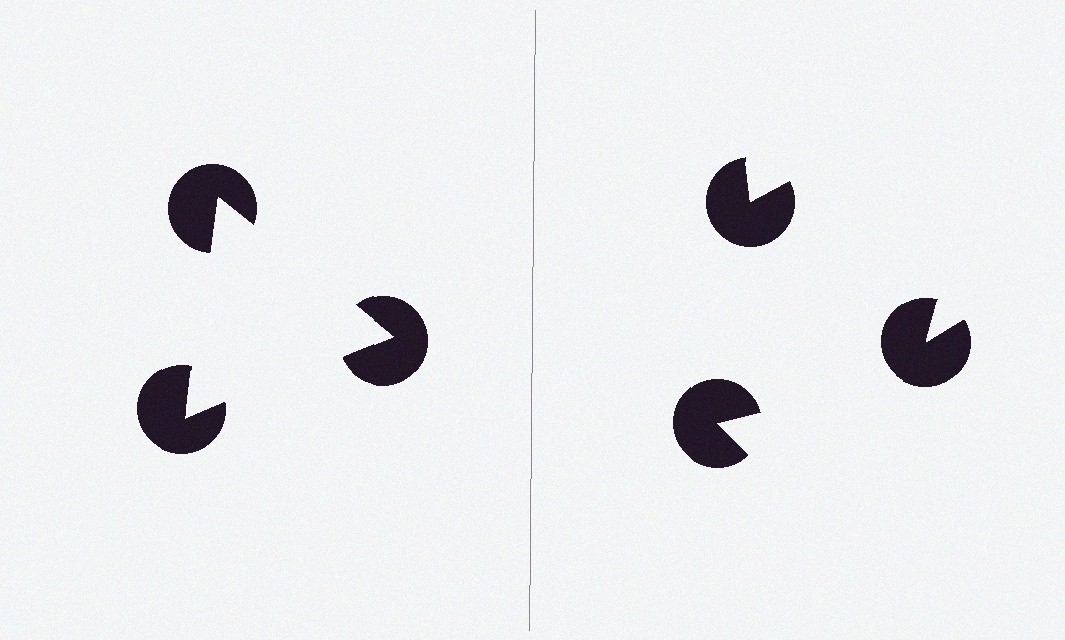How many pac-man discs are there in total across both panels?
6 — 3 on each side.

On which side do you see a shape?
An illusory triangle appears on the left side. On the right side the wedge cuts are rotated, so no coherent shape forms.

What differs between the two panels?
The pac-man discs are positioned identically on both sides; only the wedge orientations differ. On the left they align to a triangle; on the right they are misaligned.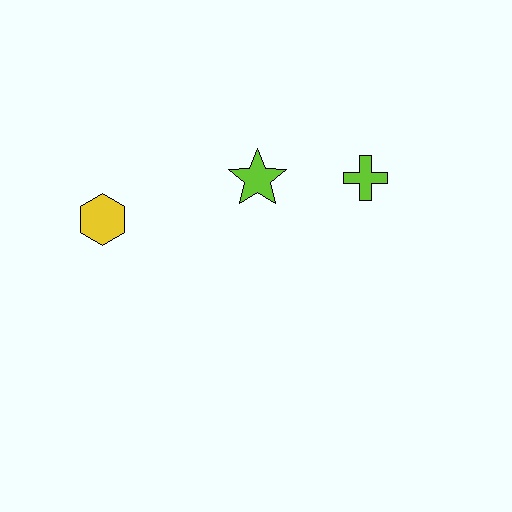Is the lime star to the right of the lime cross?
No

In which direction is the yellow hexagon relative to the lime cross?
The yellow hexagon is to the left of the lime cross.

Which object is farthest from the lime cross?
The yellow hexagon is farthest from the lime cross.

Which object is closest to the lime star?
The lime cross is closest to the lime star.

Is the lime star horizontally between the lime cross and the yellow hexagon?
Yes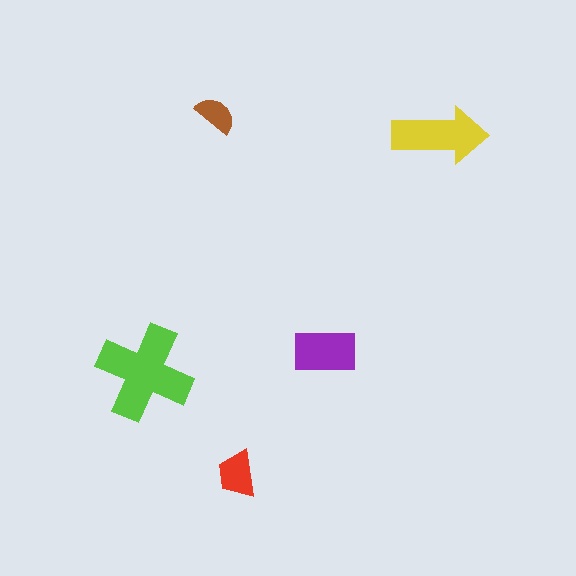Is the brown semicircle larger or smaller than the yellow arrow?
Smaller.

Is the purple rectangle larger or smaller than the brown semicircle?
Larger.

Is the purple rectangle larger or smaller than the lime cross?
Smaller.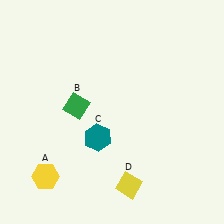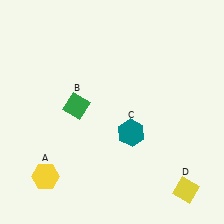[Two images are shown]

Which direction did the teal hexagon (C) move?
The teal hexagon (C) moved right.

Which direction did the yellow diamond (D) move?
The yellow diamond (D) moved right.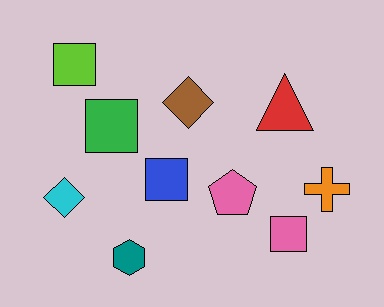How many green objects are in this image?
There is 1 green object.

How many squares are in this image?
There are 4 squares.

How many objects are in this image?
There are 10 objects.